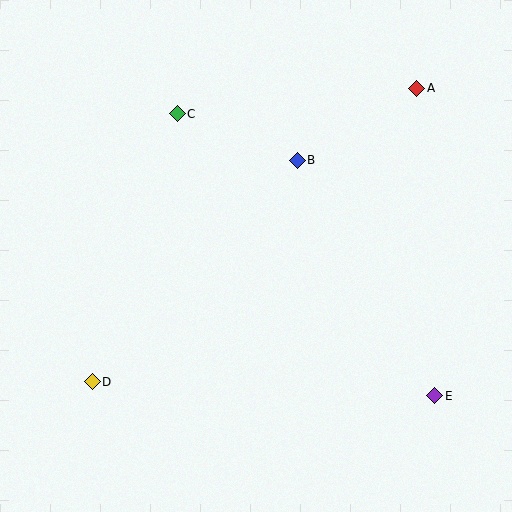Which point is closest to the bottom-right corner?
Point E is closest to the bottom-right corner.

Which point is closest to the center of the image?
Point B at (297, 160) is closest to the center.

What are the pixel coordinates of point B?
Point B is at (297, 160).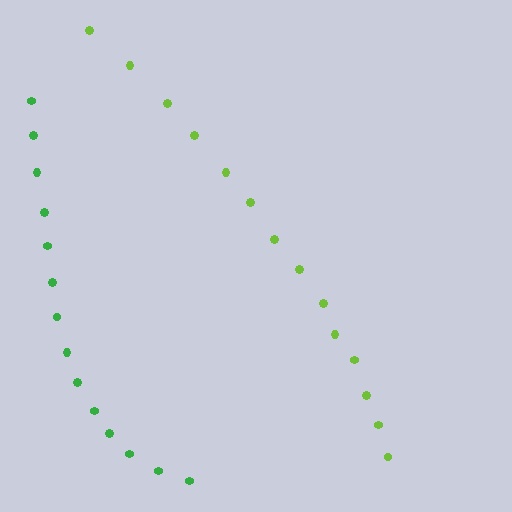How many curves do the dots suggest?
There are 2 distinct paths.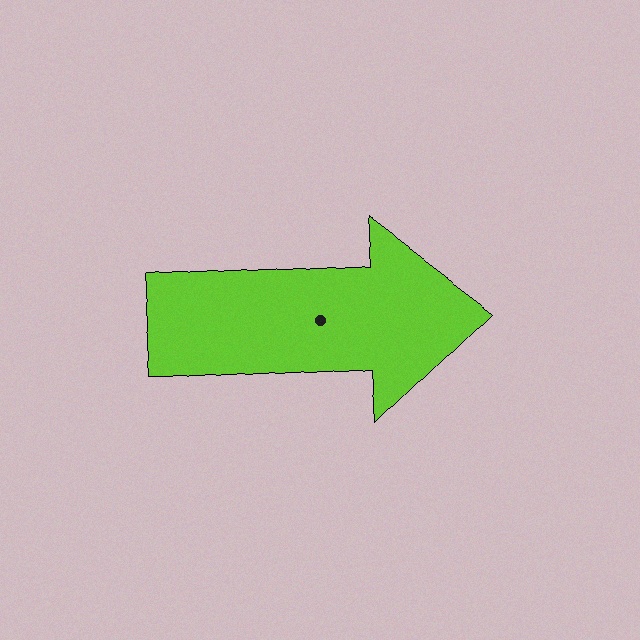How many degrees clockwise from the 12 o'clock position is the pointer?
Approximately 87 degrees.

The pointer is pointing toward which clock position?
Roughly 3 o'clock.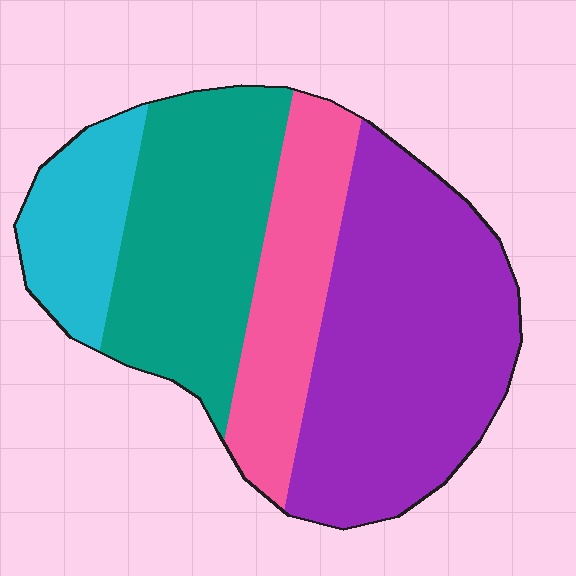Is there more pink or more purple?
Purple.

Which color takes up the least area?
Cyan, at roughly 15%.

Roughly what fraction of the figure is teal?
Teal covers 28% of the figure.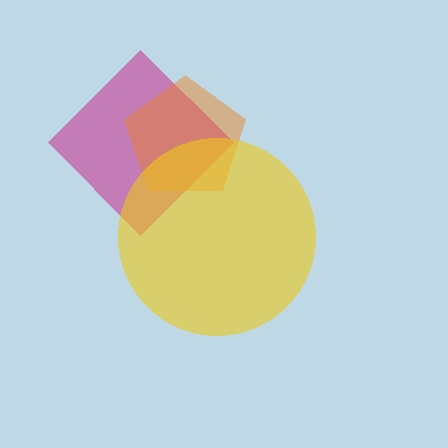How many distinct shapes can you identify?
There are 3 distinct shapes: a magenta diamond, an orange pentagon, a yellow circle.